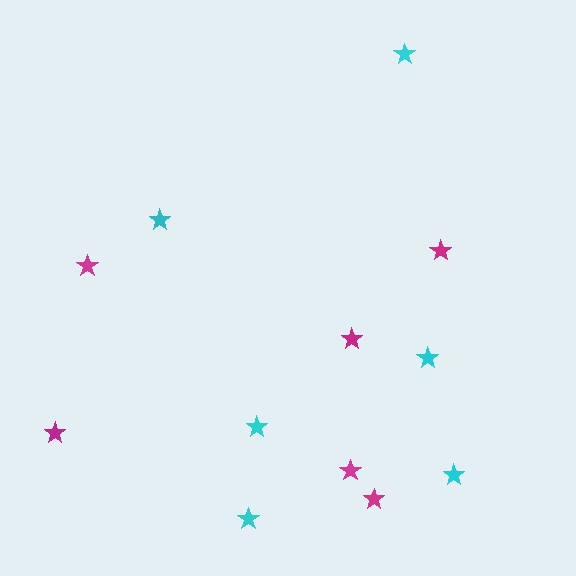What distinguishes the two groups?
There are 2 groups: one group of magenta stars (6) and one group of cyan stars (6).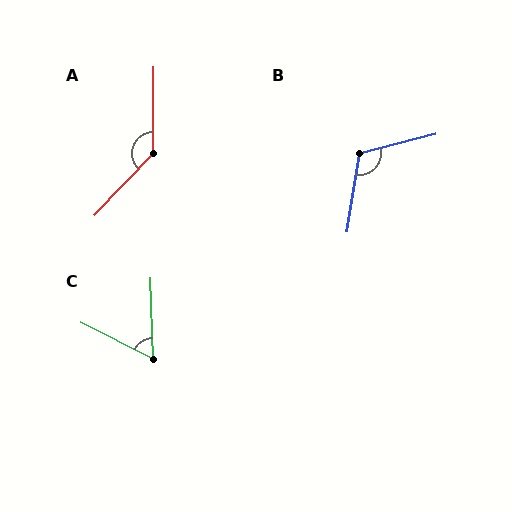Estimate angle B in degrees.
Approximately 113 degrees.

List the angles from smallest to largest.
C (61°), B (113°), A (137°).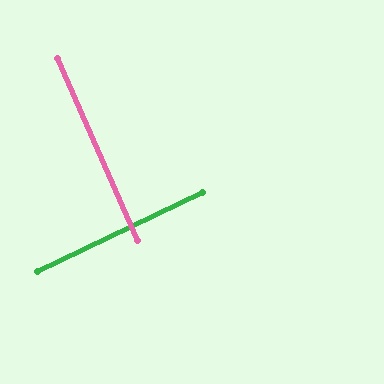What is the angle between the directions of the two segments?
Approximately 88 degrees.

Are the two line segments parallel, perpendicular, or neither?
Perpendicular — they meet at approximately 88°.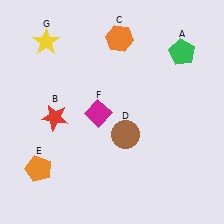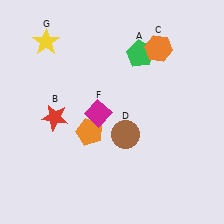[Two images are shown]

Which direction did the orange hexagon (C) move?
The orange hexagon (C) moved right.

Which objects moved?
The objects that moved are: the green pentagon (A), the orange hexagon (C), the orange pentagon (E).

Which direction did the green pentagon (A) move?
The green pentagon (A) moved left.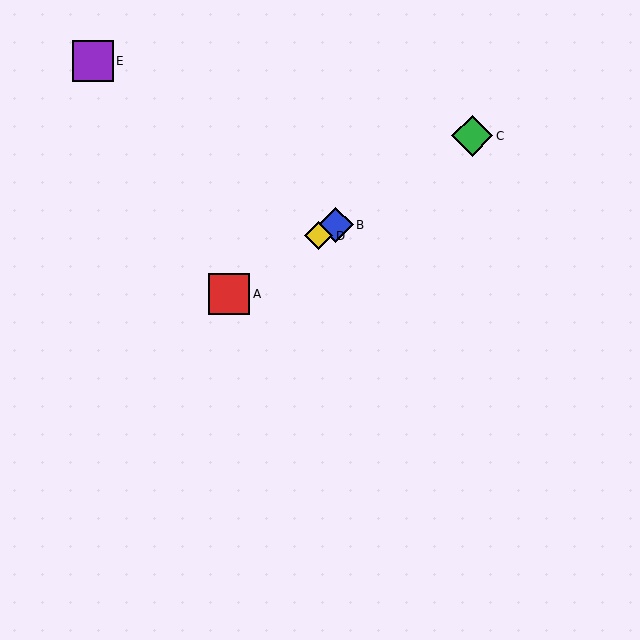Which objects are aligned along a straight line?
Objects A, B, C, D are aligned along a straight line.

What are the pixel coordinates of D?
Object D is at (319, 236).